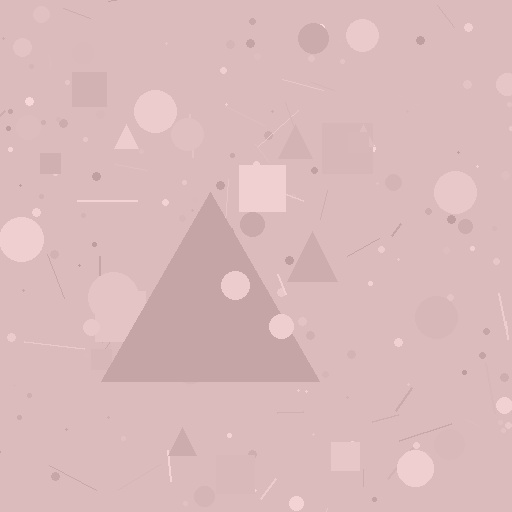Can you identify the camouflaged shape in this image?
The camouflaged shape is a triangle.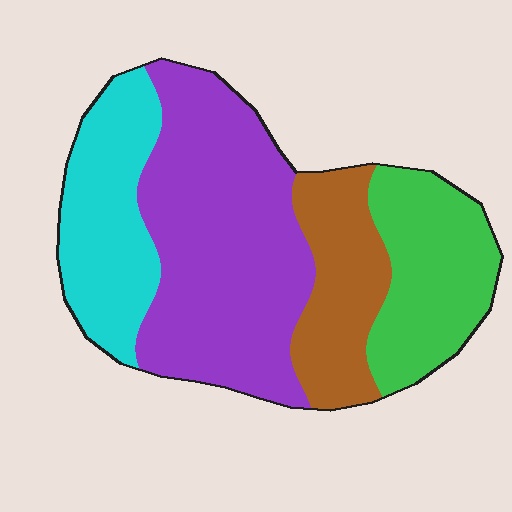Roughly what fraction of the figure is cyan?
Cyan covers 21% of the figure.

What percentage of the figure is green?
Green covers around 20% of the figure.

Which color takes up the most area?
Purple, at roughly 40%.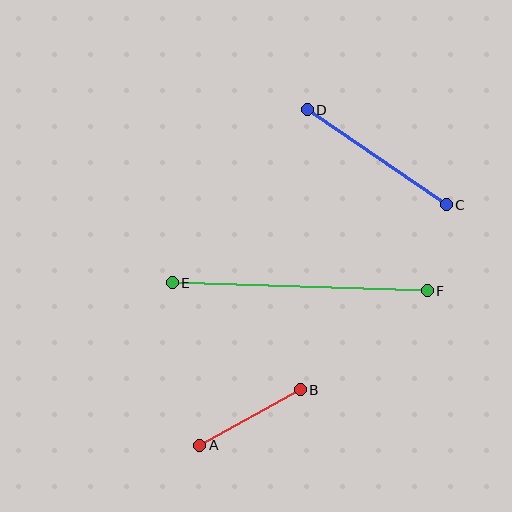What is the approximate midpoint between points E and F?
The midpoint is at approximately (300, 287) pixels.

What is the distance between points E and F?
The distance is approximately 255 pixels.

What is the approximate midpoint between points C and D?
The midpoint is at approximately (377, 157) pixels.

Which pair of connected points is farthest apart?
Points E and F are farthest apart.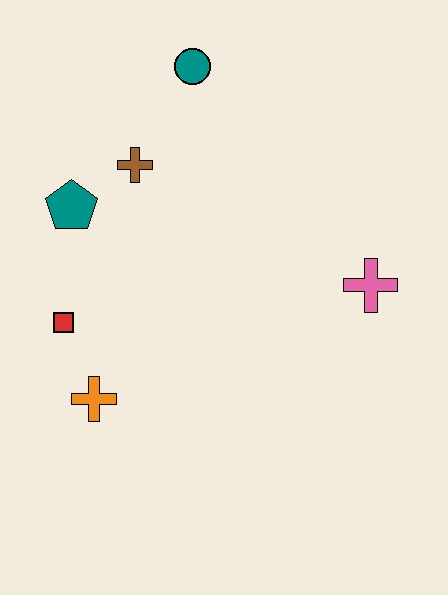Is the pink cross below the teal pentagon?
Yes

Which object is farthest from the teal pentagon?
The pink cross is farthest from the teal pentagon.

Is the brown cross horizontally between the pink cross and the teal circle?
No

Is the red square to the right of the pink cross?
No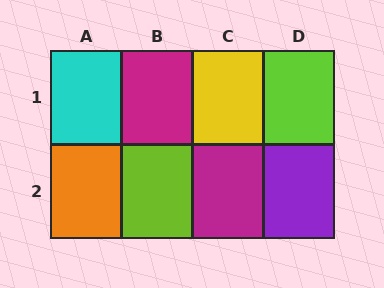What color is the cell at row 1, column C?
Yellow.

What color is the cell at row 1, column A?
Cyan.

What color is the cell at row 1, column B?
Magenta.